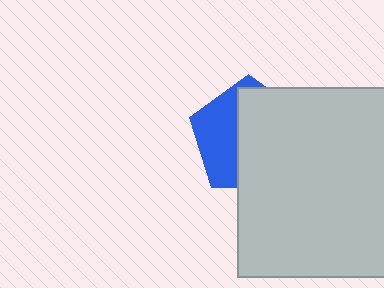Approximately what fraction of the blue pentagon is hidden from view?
Roughly 61% of the blue pentagon is hidden behind the light gray square.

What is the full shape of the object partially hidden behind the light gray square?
The partially hidden object is a blue pentagon.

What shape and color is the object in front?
The object in front is a light gray square.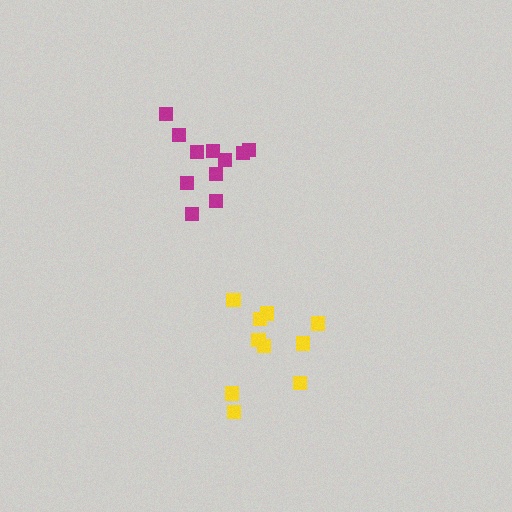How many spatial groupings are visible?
There are 2 spatial groupings.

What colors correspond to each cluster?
The clusters are colored: magenta, yellow.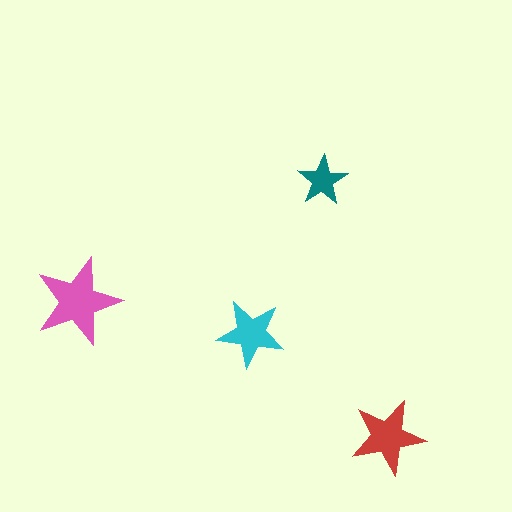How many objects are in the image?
There are 4 objects in the image.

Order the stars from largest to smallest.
the pink one, the red one, the cyan one, the teal one.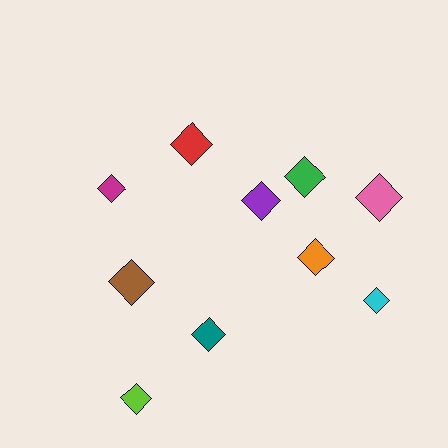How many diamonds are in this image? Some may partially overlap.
There are 10 diamonds.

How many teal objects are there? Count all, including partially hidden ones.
There is 1 teal object.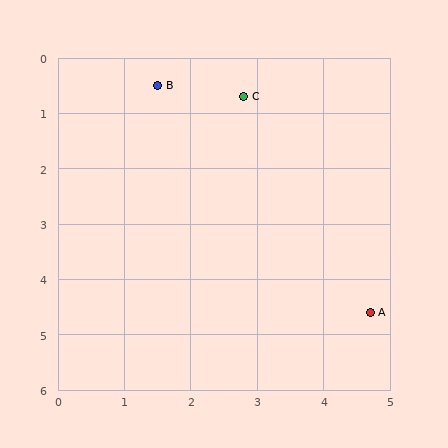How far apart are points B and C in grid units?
Points B and C are about 1.3 grid units apart.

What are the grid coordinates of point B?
Point B is at approximately (1.5, 0.5).